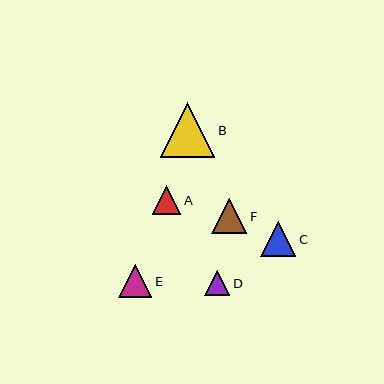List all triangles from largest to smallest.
From largest to smallest: B, C, F, E, A, D.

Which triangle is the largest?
Triangle B is the largest with a size of approximately 55 pixels.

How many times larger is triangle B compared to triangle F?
Triangle B is approximately 1.6 times the size of triangle F.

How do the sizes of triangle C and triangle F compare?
Triangle C and triangle F are approximately the same size.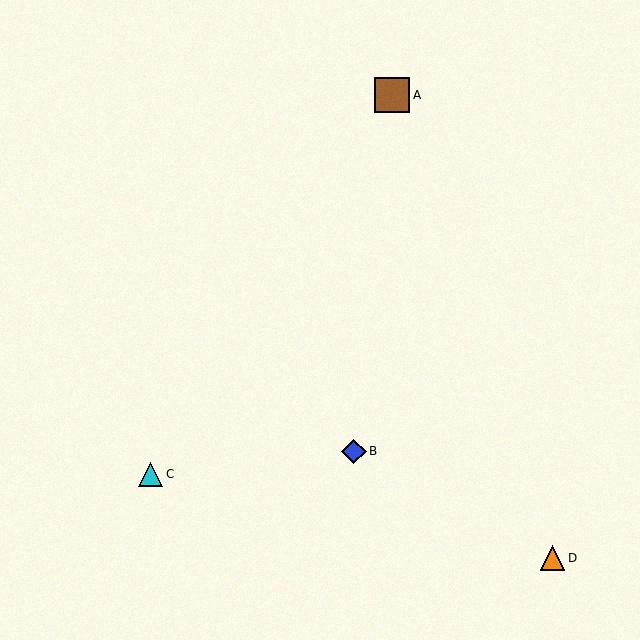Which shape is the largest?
The brown square (labeled A) is the largest.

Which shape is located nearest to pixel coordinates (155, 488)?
The cyan triangle (labeled C) at (151, 474) is nearest to that location.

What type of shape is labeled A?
Shape A is a brown square.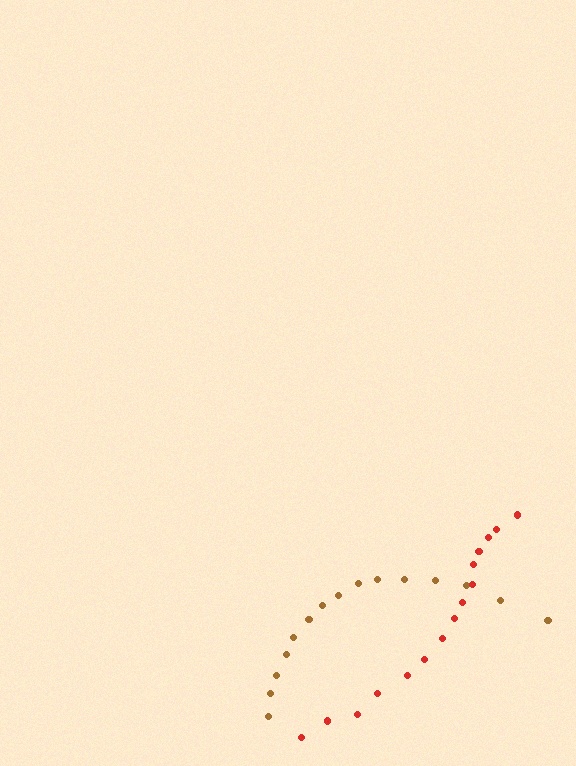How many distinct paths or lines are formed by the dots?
There are 2 distinct paths.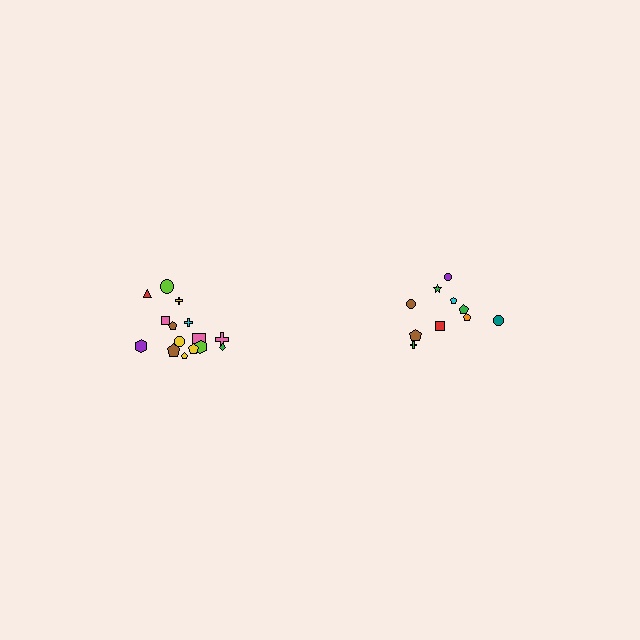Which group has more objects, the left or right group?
The left group.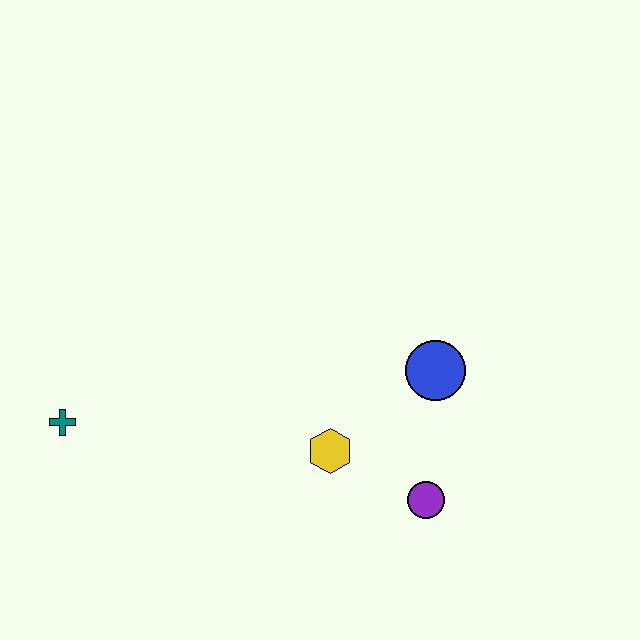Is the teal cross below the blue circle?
Yes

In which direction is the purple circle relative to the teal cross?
The purple circle is to the right of the teal cross.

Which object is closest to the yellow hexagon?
The purple circle is closest to the yellow hexagon.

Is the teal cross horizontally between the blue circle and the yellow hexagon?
No